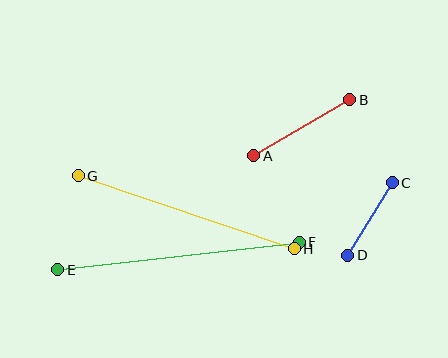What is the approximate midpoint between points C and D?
The midpoint is at approximately (370, 219) pixels.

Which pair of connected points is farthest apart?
Points E and F are farthest apart.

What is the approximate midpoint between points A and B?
The midpoint is at approximately (302, 128) pixels.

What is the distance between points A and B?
The distance is approximately 111 pixels.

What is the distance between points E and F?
The distance is approximately 243 pixels.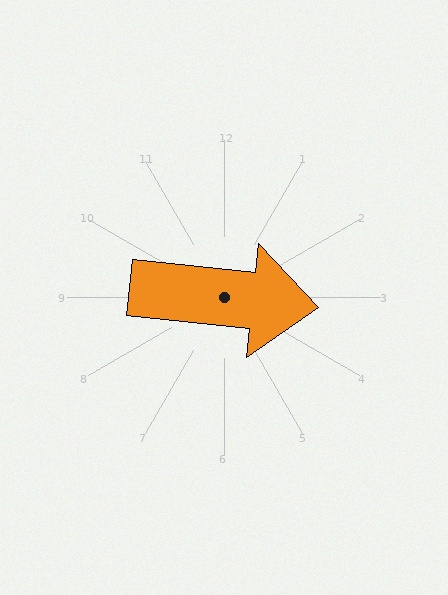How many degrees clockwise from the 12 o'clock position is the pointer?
Approximately 96 degrees.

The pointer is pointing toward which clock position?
Roughly 3 o'clock.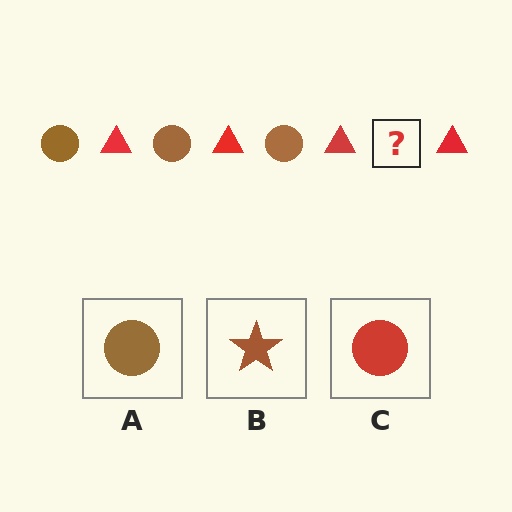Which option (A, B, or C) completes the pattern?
A.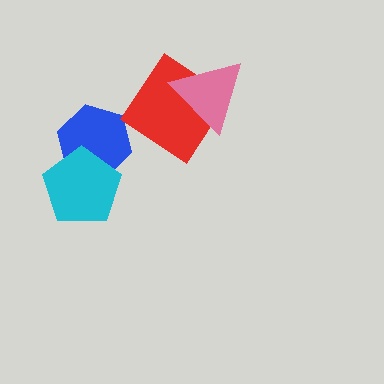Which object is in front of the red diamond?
The pink triangle is in front of the red diamond.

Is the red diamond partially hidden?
Yes, it is partially covered by another shape.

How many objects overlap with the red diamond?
1 object overlaps with the red diamond.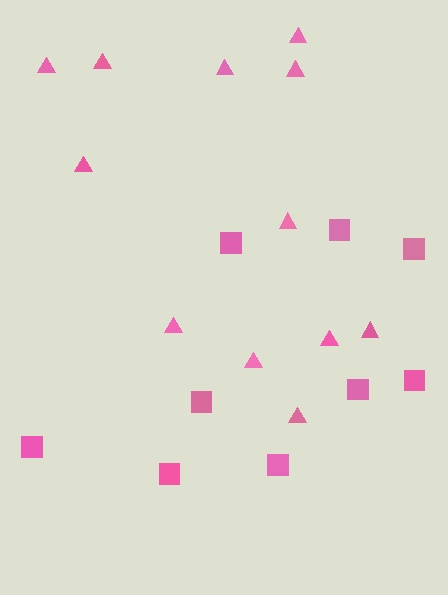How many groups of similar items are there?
There are 2 groups: one group of triangles (12) and one group of squares (9).